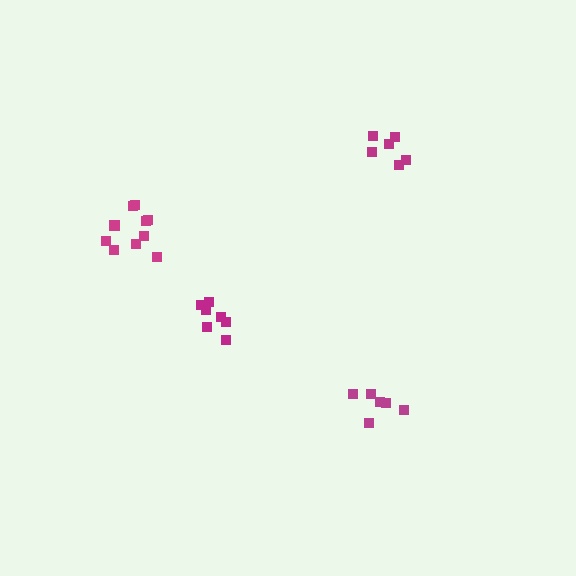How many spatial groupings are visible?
There are 4 spatial groupings.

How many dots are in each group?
Group 1: 7 dots, Group 2: 6 dots, Group 3: 6 dots, Group 4: 10 dots (29 total).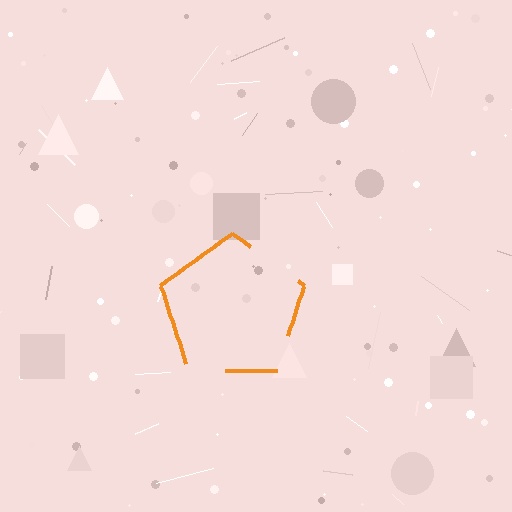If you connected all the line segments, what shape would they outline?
They would outline a pentagon.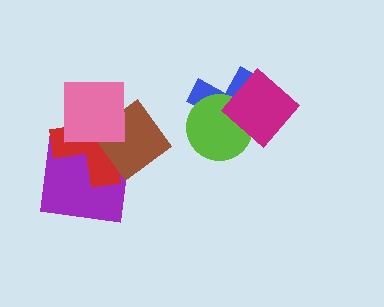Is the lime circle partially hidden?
Yes, it is partially covered by another shape.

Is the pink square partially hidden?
No, no other shape covers it.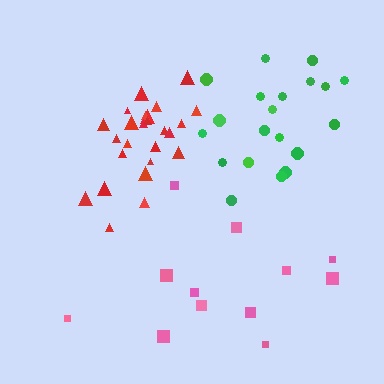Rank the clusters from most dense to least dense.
red, green, pink.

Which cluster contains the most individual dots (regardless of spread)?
Red (25).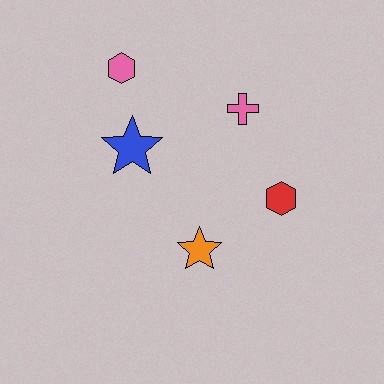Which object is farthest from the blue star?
The red hexagon is farthest from the blue star.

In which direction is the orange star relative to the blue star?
The orange star is below the blue star.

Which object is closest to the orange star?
The red hexagon is closest to the orange star.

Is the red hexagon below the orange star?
No